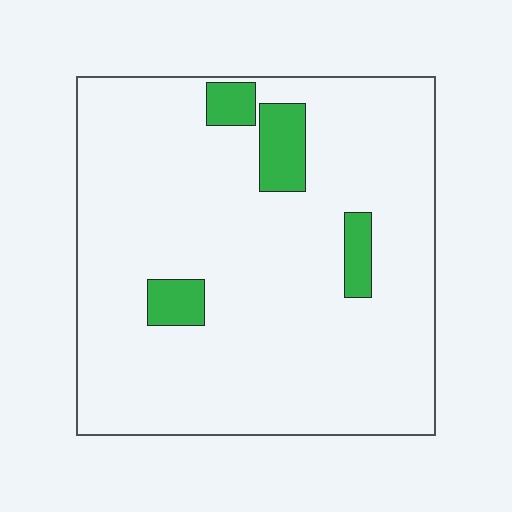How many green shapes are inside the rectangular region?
4.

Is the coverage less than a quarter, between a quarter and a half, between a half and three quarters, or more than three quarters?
Less than a quarter.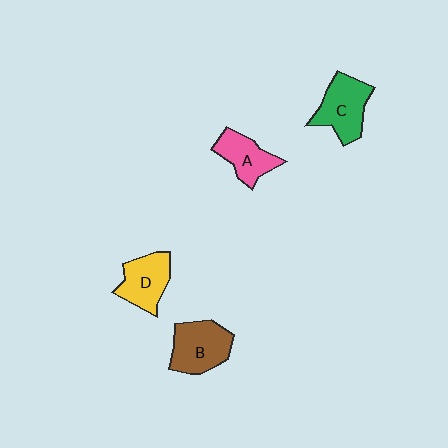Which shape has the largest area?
Shape B (brown).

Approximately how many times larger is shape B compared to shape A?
Approximately 1.3 times.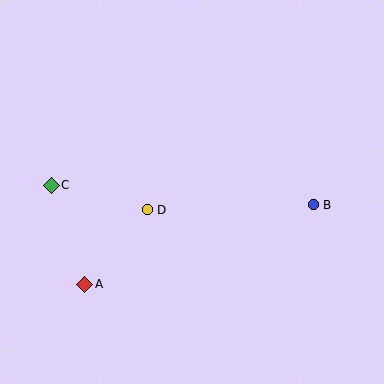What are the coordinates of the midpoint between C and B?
The midpoint between C and B is at (182, 195).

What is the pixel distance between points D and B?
The distance between D and B is 166 pixels.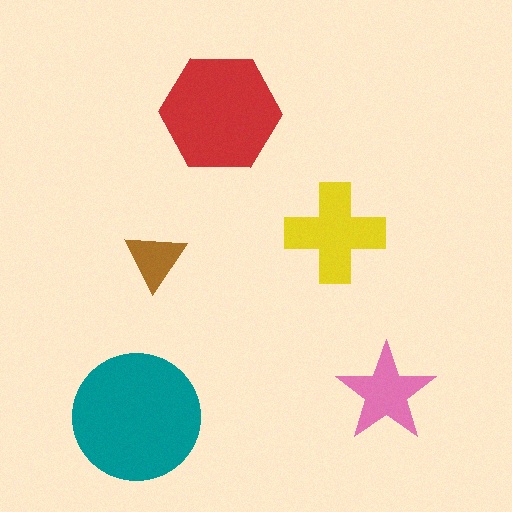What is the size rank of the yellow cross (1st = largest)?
3rd.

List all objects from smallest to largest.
The brown triangle, the pink star, the yellow cross, the red hexagon, the teal circle.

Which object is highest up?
The red hexagon is topmost.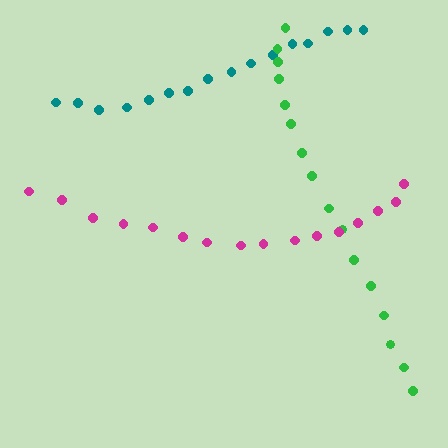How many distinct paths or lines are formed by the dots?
There are 3 distinct paths.